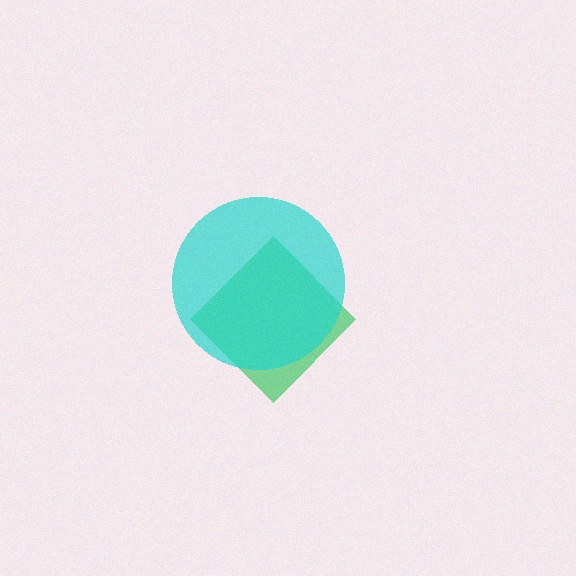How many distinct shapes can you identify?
There are 2 distinct shapes: a green diamond, a cyan circle.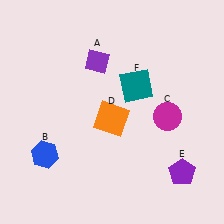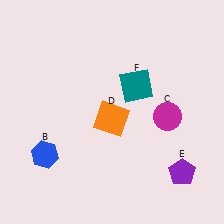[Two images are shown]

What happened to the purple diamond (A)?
The purple diamond (A) was removed in Image 2. It was in the top-left area of Image 1.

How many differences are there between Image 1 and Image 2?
There is 1 difference between the two images.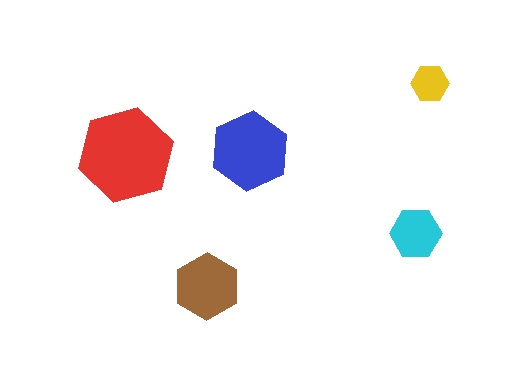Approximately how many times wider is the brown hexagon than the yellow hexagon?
About 2 times wider.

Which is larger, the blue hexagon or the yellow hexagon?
The blue one.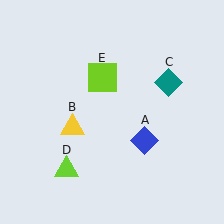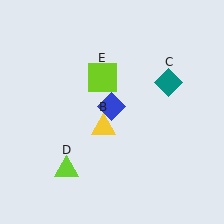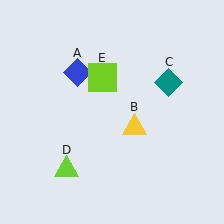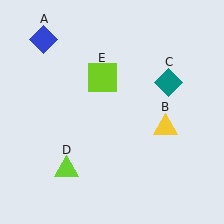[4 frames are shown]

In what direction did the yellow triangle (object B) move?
The yellow triangle (object B) moved right.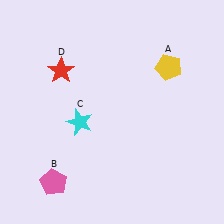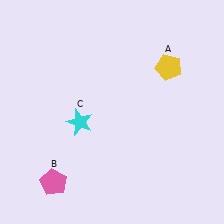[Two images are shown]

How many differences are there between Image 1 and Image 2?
There is 1 difference between the two images.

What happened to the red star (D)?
The red star (D) was removed in Image 2. It was in the top-left area of Image 1.